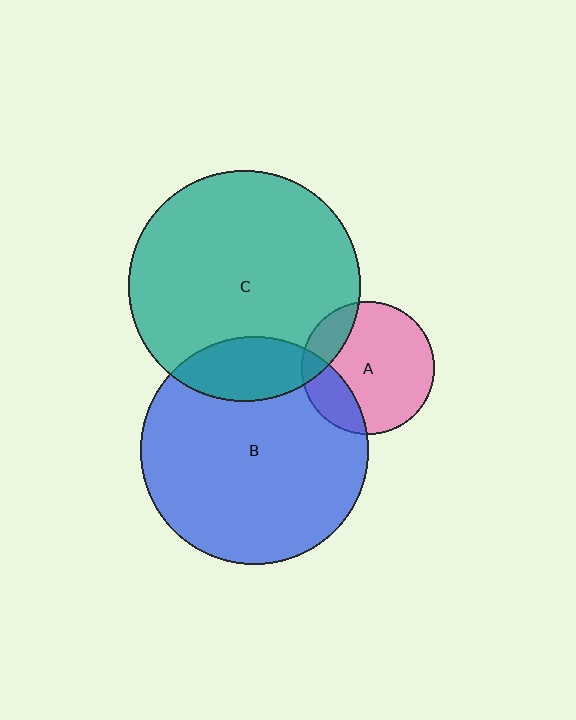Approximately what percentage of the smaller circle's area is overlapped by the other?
Approximately 15%.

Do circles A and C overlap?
Yes.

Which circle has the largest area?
Circle C (teal).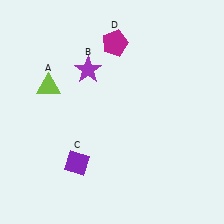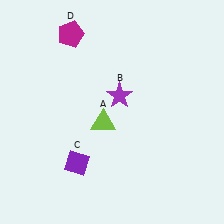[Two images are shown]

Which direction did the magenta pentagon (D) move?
The magenta pentagon (D) moved left.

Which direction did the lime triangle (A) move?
The lime triangle (A) moved right.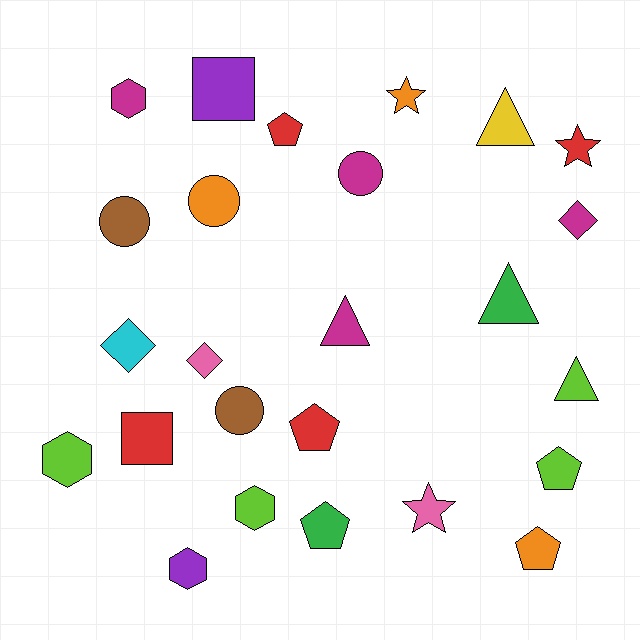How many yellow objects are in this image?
There is 1 yellow object.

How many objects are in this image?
There are 25 objects.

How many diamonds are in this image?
There are 3 diamonds.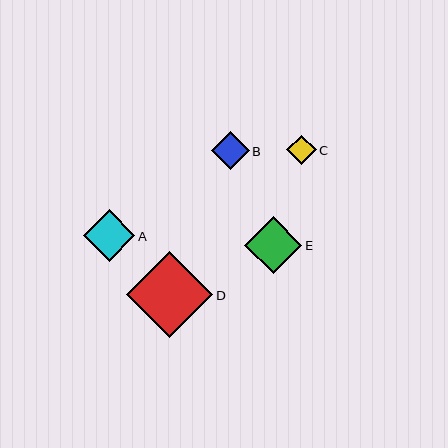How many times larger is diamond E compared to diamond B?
Diamond E is approximately 1.5 times the size of diamond B.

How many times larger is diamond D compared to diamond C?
Diamond D is approximately 2.9 times the size of diamond C.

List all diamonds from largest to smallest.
From largest to smallest: D, E, A, B, C.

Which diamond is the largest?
Diamond D is the largest with a size of approximately 86 pixels.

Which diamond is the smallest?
Diamond C is the smallest with a size of approximately 30 pixels.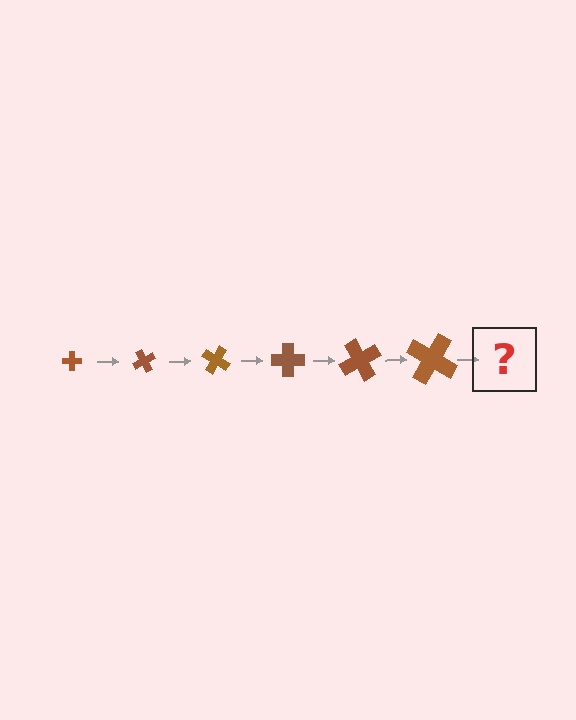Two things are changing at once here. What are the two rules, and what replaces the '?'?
The two rules are that the cross grows larger each step and it rotates 60 degrees each step. The '?' should be a cross, larger than the previous one and rotated 360 degrees from the start.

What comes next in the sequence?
The next element should be a cross, larger than the previous one and rotated 360 degrees from the start.